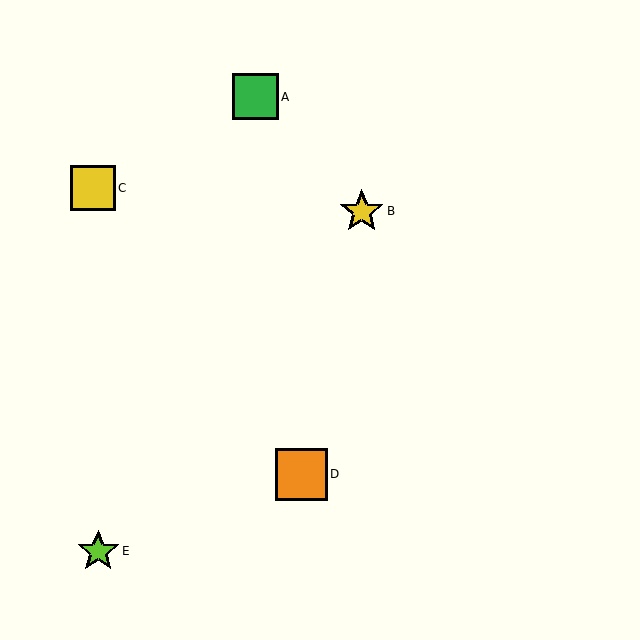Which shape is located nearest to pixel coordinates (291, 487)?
The orange square (labeled D) at (302, 474) is nearest to that location.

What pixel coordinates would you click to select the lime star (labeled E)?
Click at (98, 551) to select the lime star E.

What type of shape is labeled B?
Shape B is a yellow star.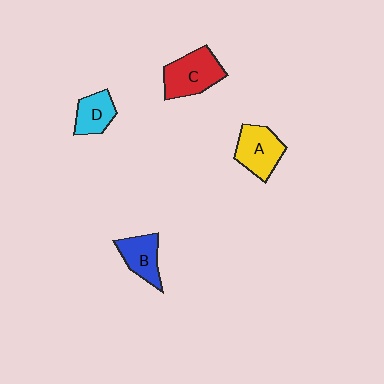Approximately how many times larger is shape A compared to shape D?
Approximately 1.4 times.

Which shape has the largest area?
Shape C (red).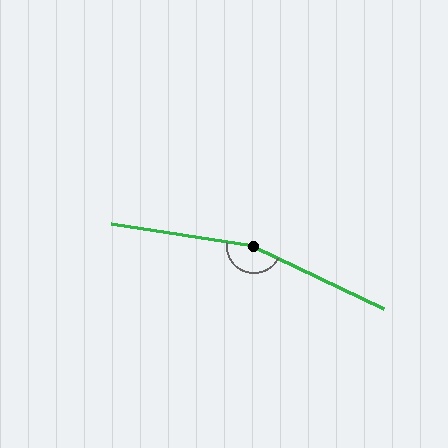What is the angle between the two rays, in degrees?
Approximately 163 degrees.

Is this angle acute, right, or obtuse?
It is obtuse.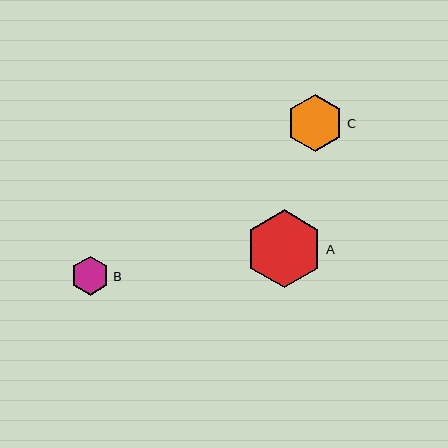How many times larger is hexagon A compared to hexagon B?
Hexagon A is approximately 2.0 times the size of hexagon B.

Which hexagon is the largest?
Hexagon A is the largest with a size of approximately 78 pixels.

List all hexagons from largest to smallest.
From largest to smallest: A, C, B.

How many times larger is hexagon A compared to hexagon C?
Hexagon A is approximately 1.4 times the size of hexagon C.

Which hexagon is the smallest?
Hexagon B is the smallest with a size of approximately 39 pixels.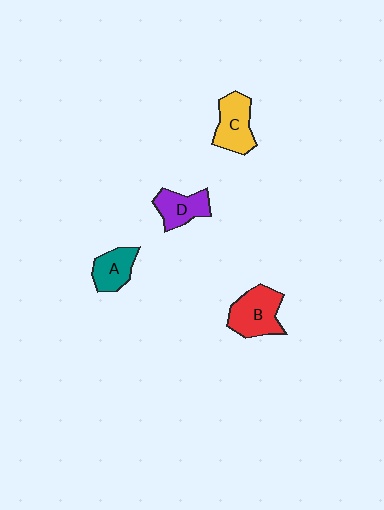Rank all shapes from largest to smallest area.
From largest to smallest: B (red), C (yellow), D (purple), A (teal).